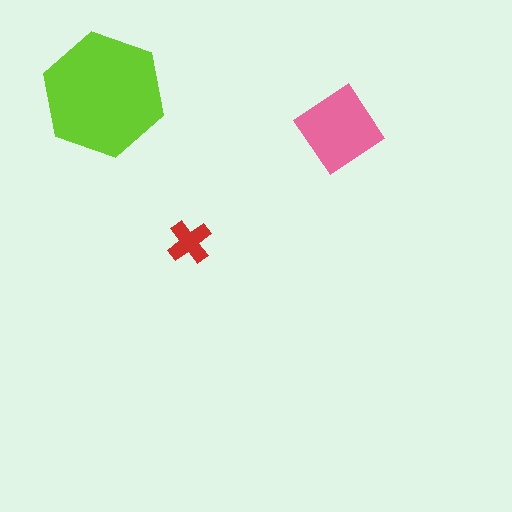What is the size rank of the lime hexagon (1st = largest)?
1st.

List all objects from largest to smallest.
The lime hexagon, the pink diamond, the red cross.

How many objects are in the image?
There are 3 objects in the image.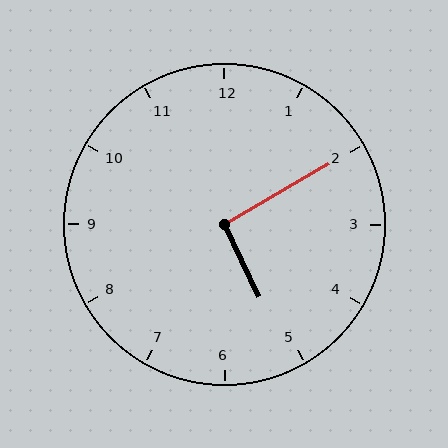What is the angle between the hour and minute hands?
Approximately 95 degrees.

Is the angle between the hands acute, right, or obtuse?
It is right.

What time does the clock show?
5:10.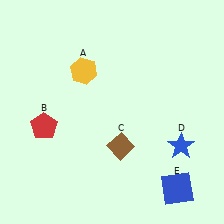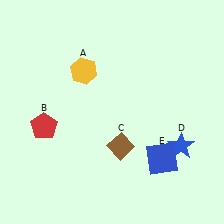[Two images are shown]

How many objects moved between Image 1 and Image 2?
1 object moved between the two images.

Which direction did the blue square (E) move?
The blue square (E) moved up.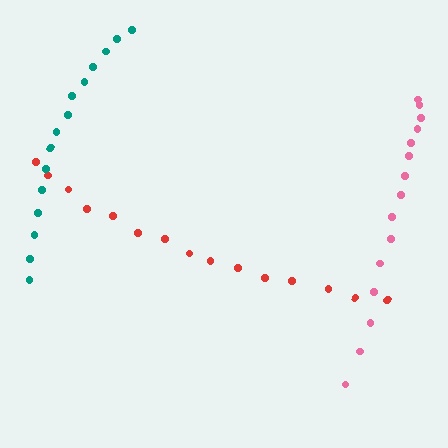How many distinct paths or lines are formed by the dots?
There are 3 distinct paths.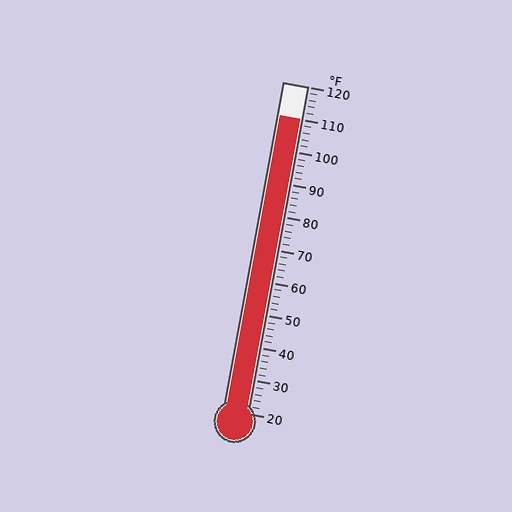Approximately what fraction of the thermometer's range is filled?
The thermometer is filled to approximately 90% of its range.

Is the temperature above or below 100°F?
The temperature is above 100°F.